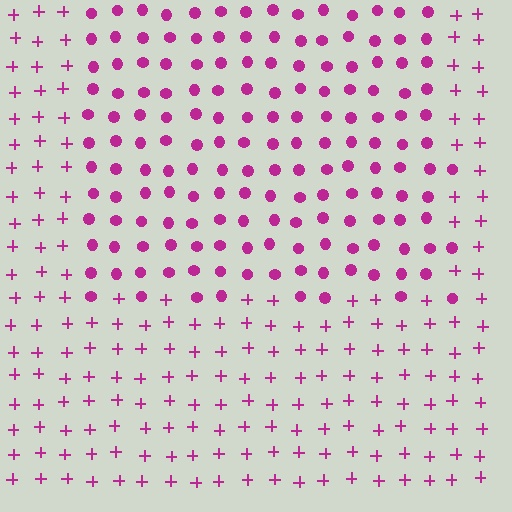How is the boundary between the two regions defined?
The boundary is defined by a change in element shape: circles inside vs. plus signs outside. All elements share the same color and spacing.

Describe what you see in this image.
The image is filled with small magenta elements arranged in a uniform grid. A rectangle-shaped region contains circles, while the surrounding area contains plus signs. The boundary is defined purely by the change in element shape.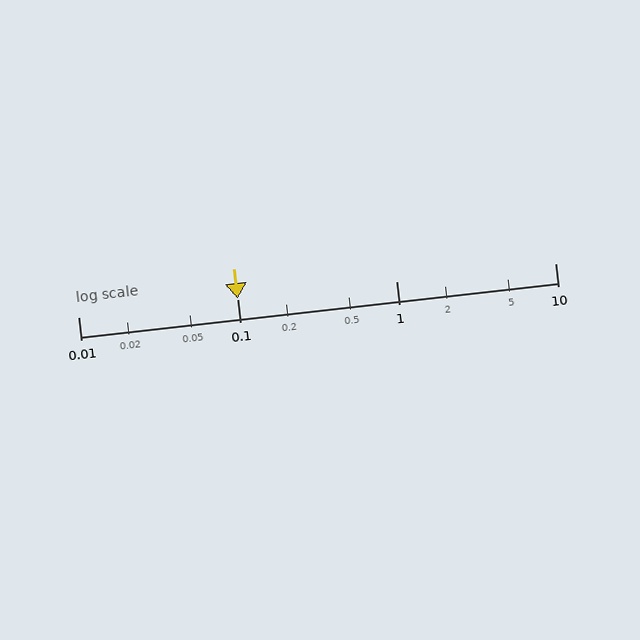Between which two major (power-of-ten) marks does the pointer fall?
The pointer is between 0.1 and 1.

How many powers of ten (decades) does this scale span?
The scale spans 3 decades, from 0.01 to 10.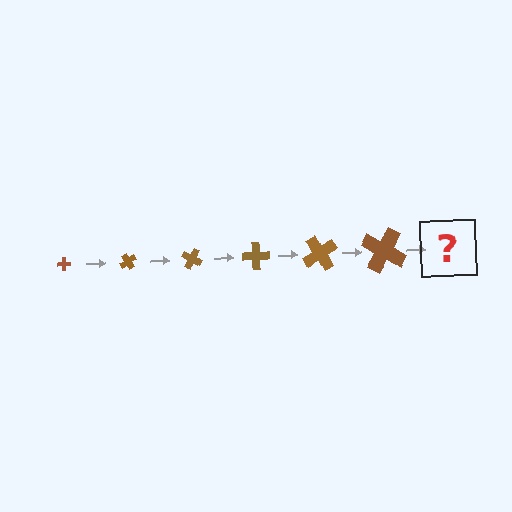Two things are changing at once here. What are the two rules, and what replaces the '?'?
The two rules are that the cross grows larger each step and it rotates 60 degrees each step. The '?' should be a cross, larger than the previous one and rotated 360 degrees from the start.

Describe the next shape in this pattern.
It should be a cross, larger than the previous one and rotated 360 degrees from the start.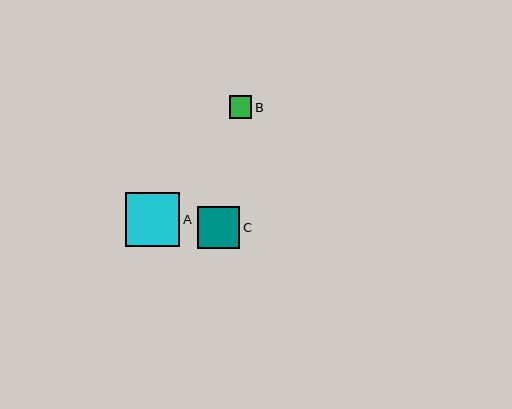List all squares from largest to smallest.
From largest to smallest: A, C, B.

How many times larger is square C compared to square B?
Square C is approximately 1.9 times the size of square B.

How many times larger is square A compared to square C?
Square A is approximately 1.3 times the size of square C.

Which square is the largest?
Square A is the largest with a size of approximately 54 pixels.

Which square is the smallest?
Square B is the smallest with a size of approximately 22 pixels.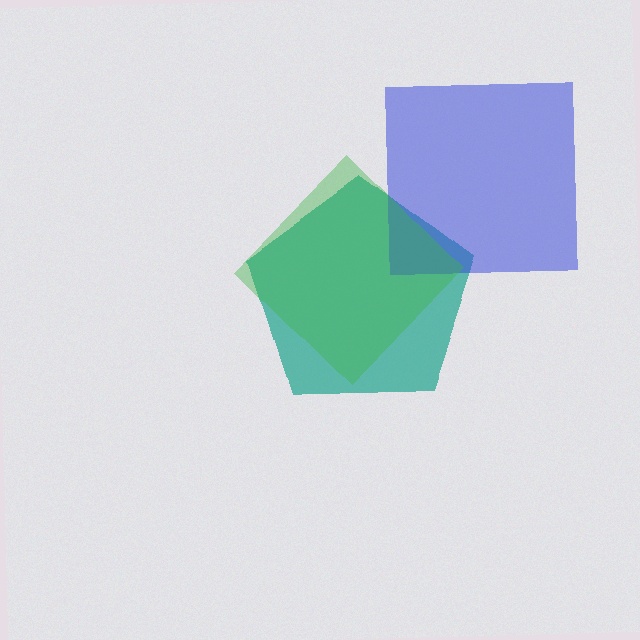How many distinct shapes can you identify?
There are 3 distinct shapes: a teal pentagon, a blue square, a green diamond.